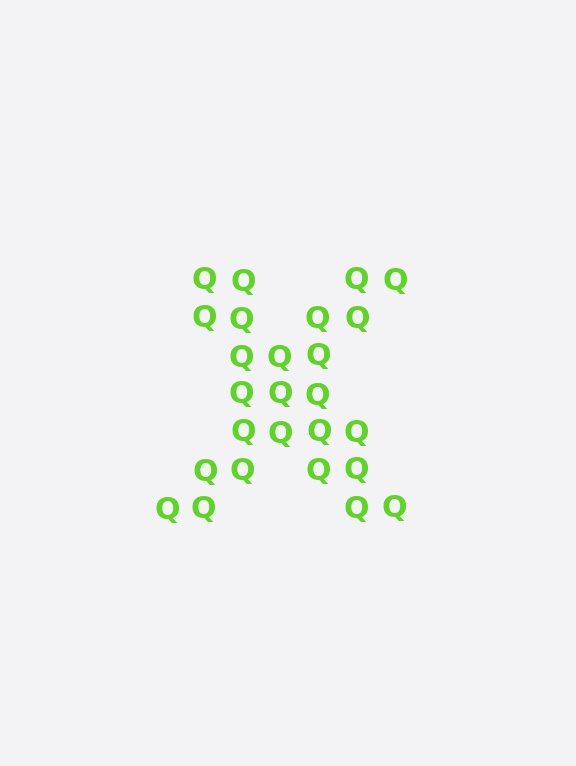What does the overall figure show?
The overall figure shows the letter X.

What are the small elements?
The small elements are letter Q's.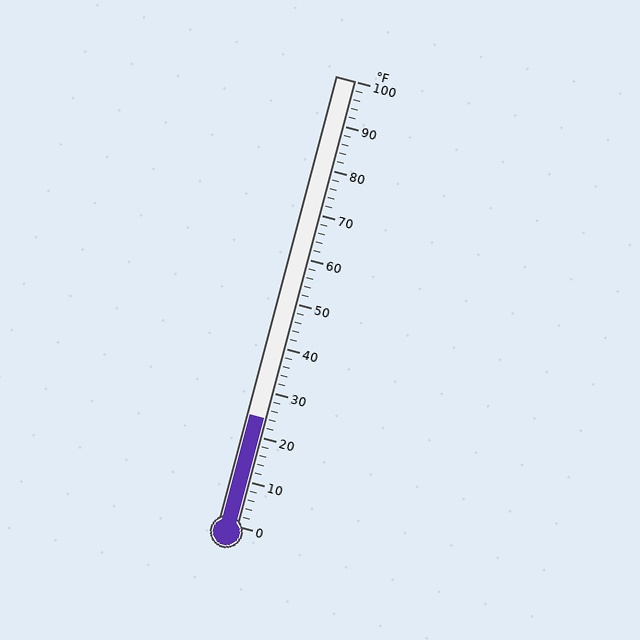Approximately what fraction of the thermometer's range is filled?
The thermometer is filled to approximately 25% of its range.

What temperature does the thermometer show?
The thermometer shows approximately 24°F.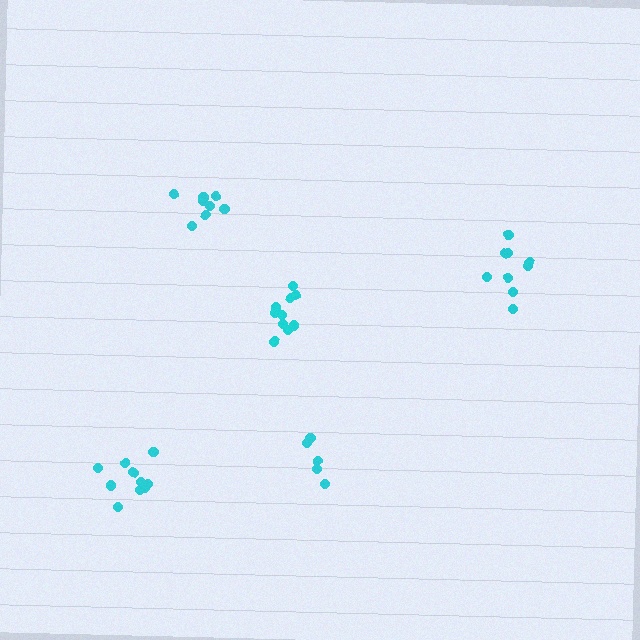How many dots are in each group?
Group 1: 9 dots, Group 2: 10 dots, Group 3: 11 dots, Group 4: 8 dots, Group 5: 5 dots (43 total).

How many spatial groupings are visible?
There are 5 spatial groupings.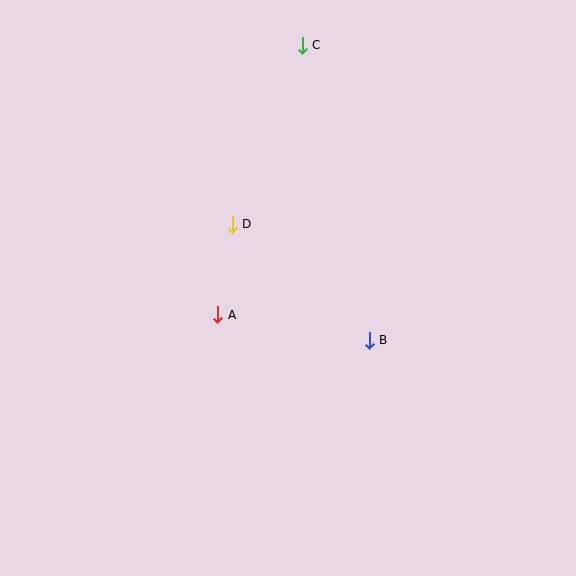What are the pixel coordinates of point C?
Point C is at (302, 45).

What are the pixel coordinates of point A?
Point A is at (218, 315).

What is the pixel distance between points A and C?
The distance between A and C is 283 pixels.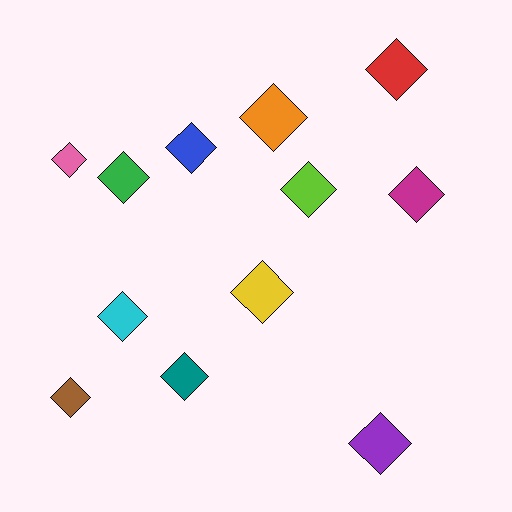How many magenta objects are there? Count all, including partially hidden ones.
There is 1 magenta object.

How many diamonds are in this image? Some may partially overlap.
There are 12 diamonds.